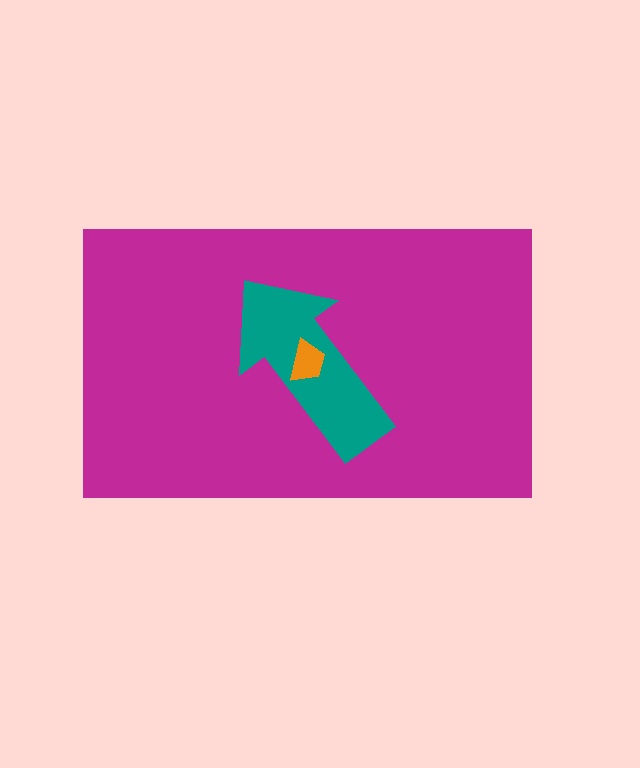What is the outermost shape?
The magenta rectangle.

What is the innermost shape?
The orange trapezoid.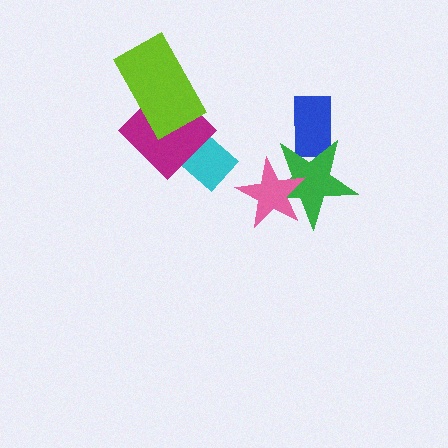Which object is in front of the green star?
The pink star is in front of the green star.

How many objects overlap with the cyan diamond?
1 object overlaps with the cyan diamond.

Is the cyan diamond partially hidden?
Yes, it is partially covered by another shape.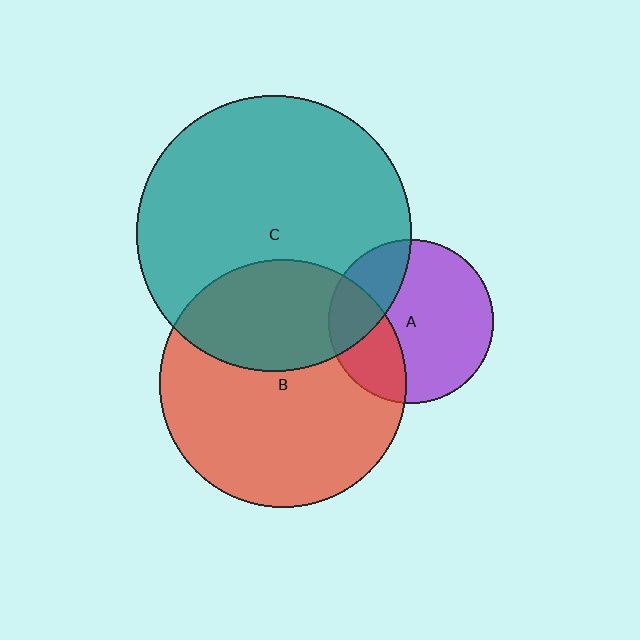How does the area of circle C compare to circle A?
Approximately 2.8 times.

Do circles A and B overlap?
Yes.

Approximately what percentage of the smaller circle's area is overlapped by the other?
Approximately 30%.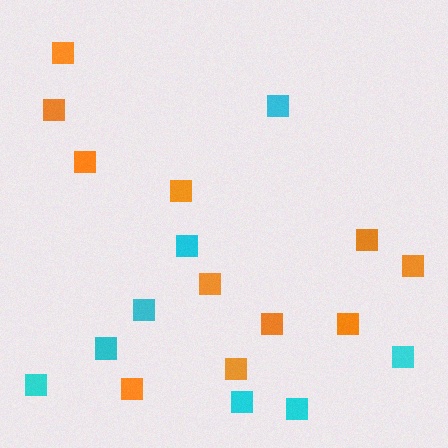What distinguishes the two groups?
There are 2 groups: one group of orange squares (11) and one group of cyan squares (8).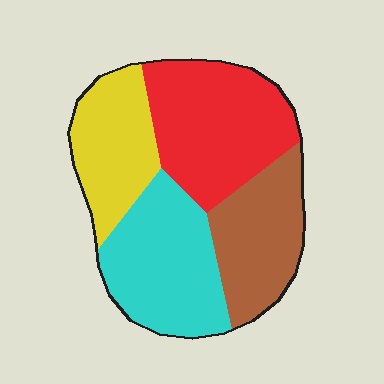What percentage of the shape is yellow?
Yellow covers roughly 20% of the shape.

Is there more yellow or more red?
Red.